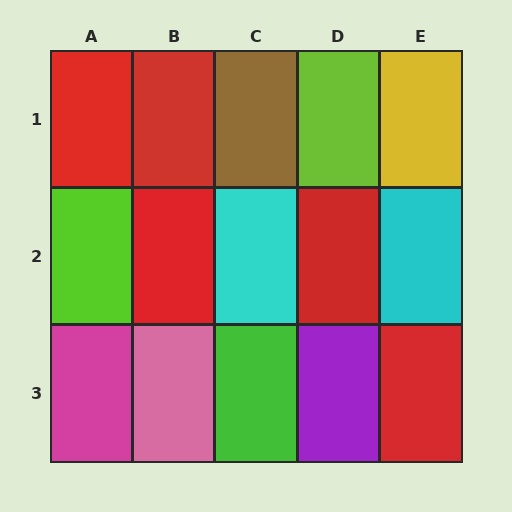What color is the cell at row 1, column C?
Brown.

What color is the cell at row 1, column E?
Yellow.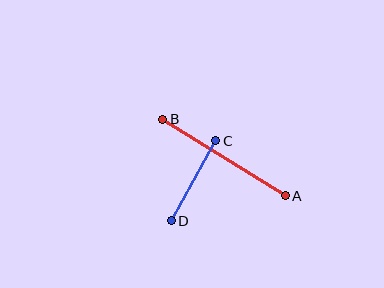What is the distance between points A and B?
The distance is approximately 144 pixels.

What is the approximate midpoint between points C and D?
The midpoint is at approximately (194, 181) pixels.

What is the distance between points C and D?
The distance is approximately 92 pixels.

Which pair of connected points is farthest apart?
Points A and B are farthest apart.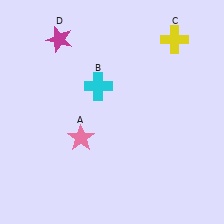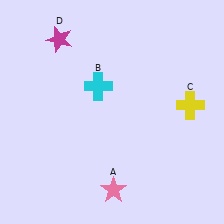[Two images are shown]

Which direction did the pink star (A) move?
The pink star (A) moved down.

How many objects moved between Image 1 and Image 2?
2 objects moved between the two images.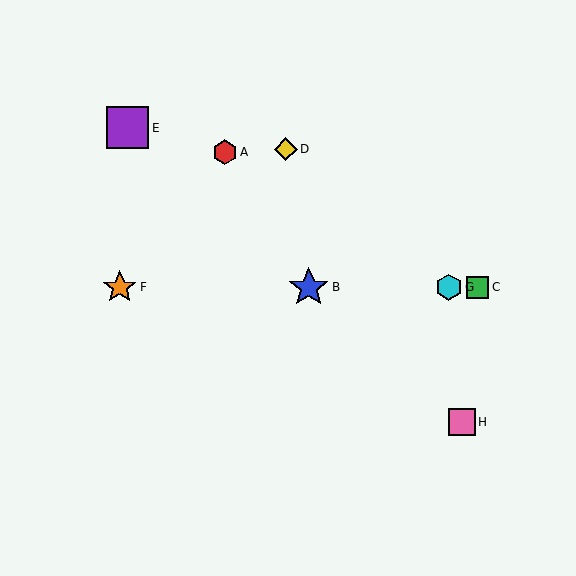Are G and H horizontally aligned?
No, G is at y≈287 and H is at y≈422.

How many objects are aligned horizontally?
4 objects (B, C, F, G) are aligned horizontally.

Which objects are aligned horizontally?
Objects B, C, F, G are aligned horizontally.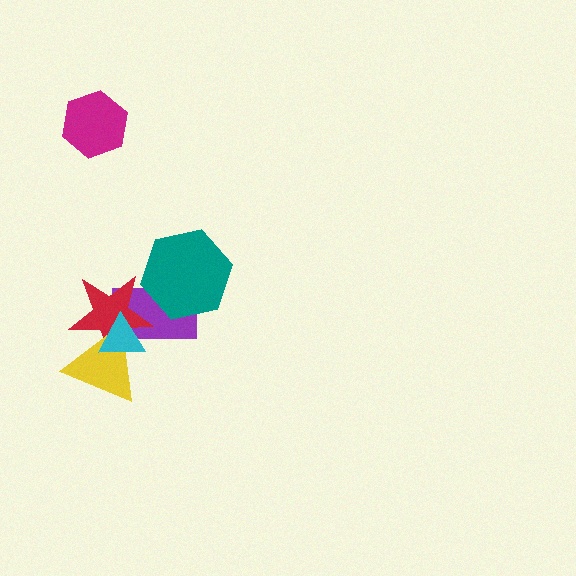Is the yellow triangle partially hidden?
Yes, it is partially covered by another shape.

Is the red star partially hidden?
Yes, it is partially covered by another shape.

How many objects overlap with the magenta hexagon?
0 objects overlap with the magenta hexagon.